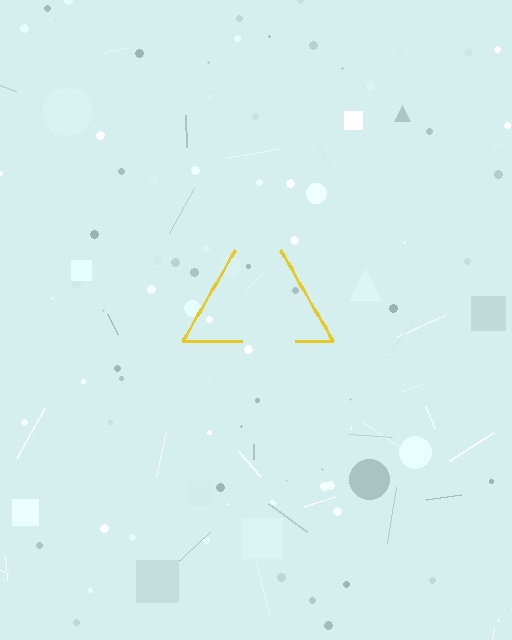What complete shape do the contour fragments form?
The contour fragments form a triangle.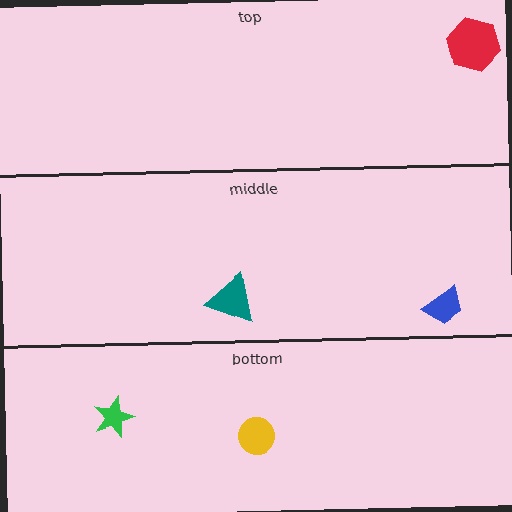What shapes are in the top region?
The red hexagon.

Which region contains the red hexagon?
The top region.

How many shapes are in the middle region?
2.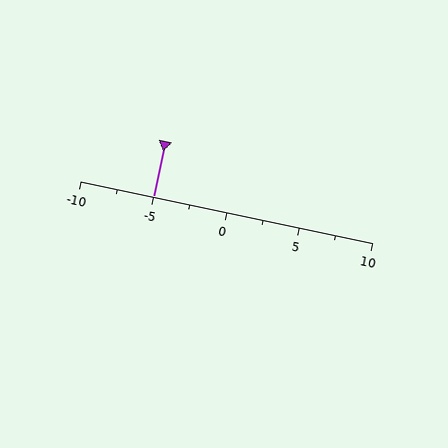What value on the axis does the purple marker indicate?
The marker indicates approximately -5.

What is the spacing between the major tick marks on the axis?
The major ticks are spaced 5 apart.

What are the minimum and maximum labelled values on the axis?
The axis runs from -10 to 10.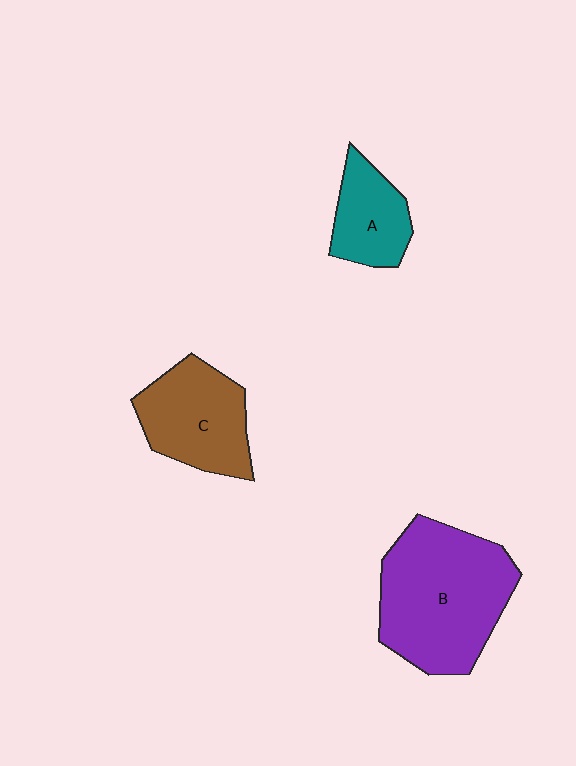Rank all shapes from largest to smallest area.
From largest to smallest: B (purple), C (brown), A (teal).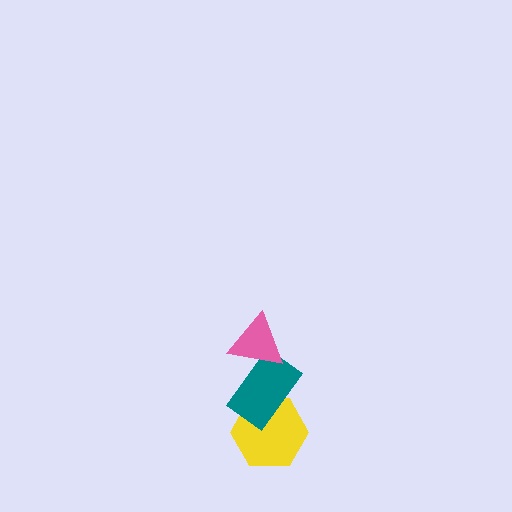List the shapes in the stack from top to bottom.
From top to bottom: the pink triangle, the teal rectangle, the yellow hexagon.